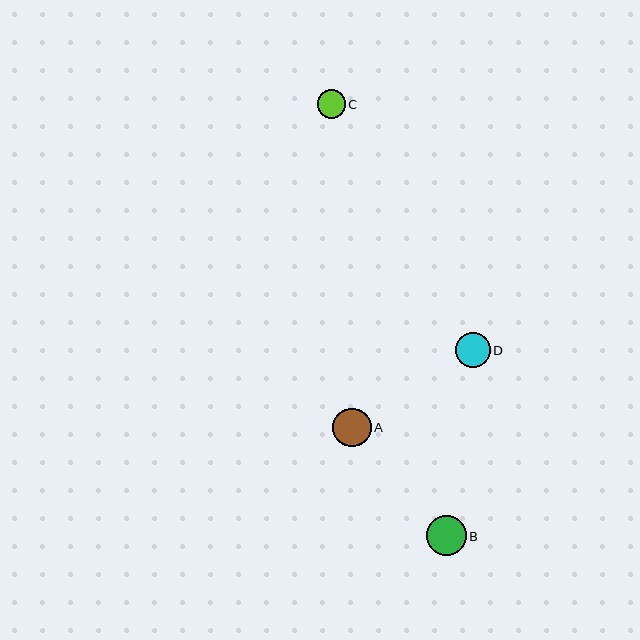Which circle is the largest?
Circle B is the largest with a size of approximately 40 pixels.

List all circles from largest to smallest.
From largest to smallest: B, A, D, C.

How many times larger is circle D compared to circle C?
Circle D is approximately 1.2 times the size of circle C.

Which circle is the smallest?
Circle C is the smallest with a size of approximately 28 pixels.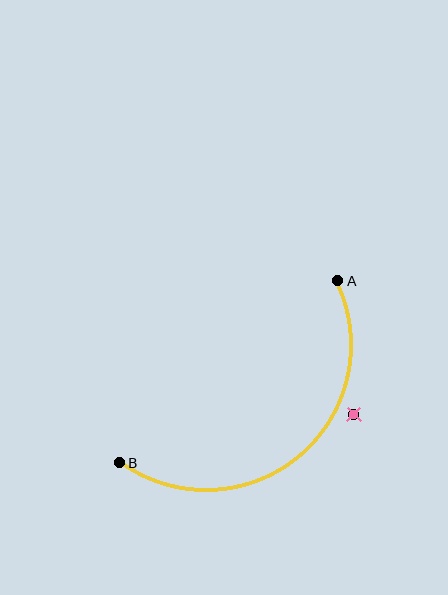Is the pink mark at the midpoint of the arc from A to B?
No — the pink mark does not lie on the arc at all. It sits slightly outside the curve.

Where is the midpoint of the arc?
The arc midpoint is the point on the curve farthest from the straight line joining A and B. It sits below and to the right of that line.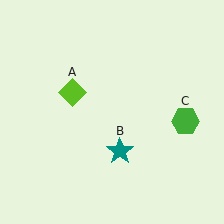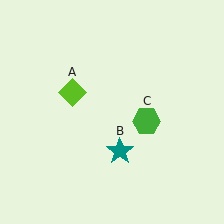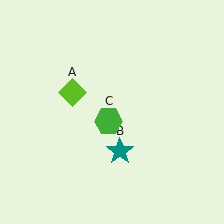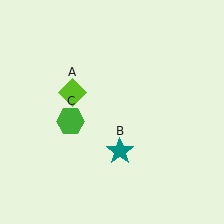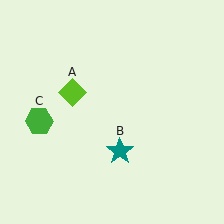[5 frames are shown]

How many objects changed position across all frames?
1 object changed position: green hexagon (object C).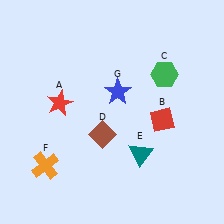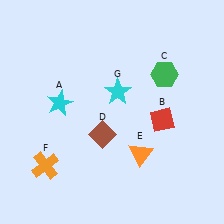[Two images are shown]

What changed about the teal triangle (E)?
In Image 1, E is teal. In Image 2, it changed to orange.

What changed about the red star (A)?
In Image 1, A is red. In Image 2, it changed to cyan.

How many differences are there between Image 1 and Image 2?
There are 3 differences between the two images.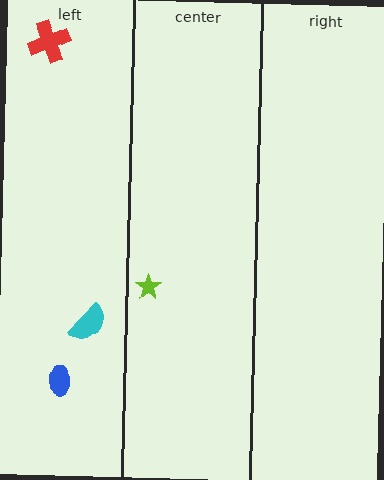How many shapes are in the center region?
1.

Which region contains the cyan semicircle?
The left region.